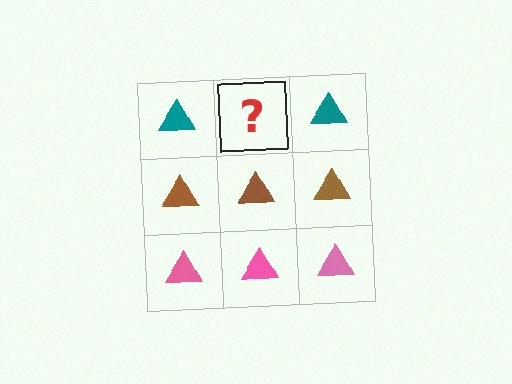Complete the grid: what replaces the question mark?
The question mark should be replaced with a teal triangle.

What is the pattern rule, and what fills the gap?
The rule is that each row has a consistent color. The gap should be filled with a teal triangle.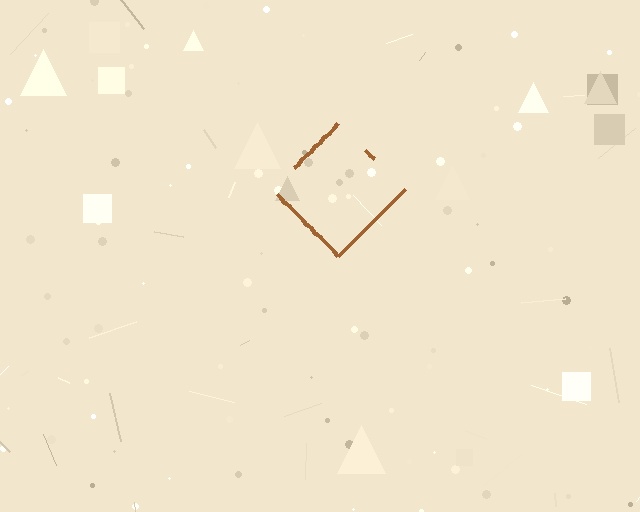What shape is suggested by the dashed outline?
The dashed outline suggests a diamond.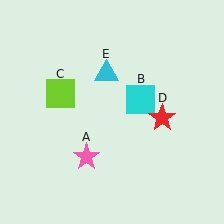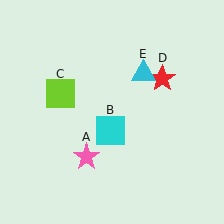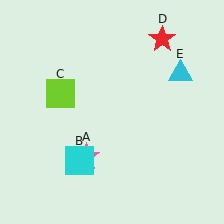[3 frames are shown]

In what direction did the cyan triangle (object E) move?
The cyan triangle (object E) moved right.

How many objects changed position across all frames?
3 objects changed position: cyan square (object B), red star (object D), cyan triangle (object E).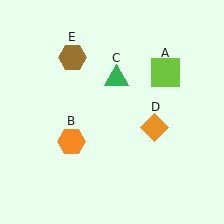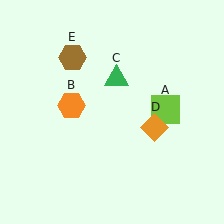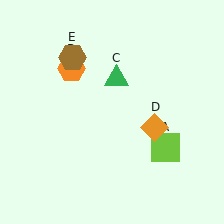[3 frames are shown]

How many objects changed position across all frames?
2 objects changed position: lime square (object A), orange hexagon (object B).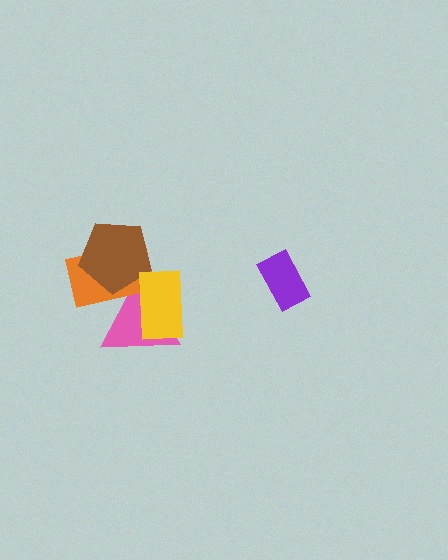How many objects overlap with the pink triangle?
3 objects overlap with the pink triangle.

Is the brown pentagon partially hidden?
No, no other shape covers it.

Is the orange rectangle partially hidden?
Yes, it is partially covered by another shape.